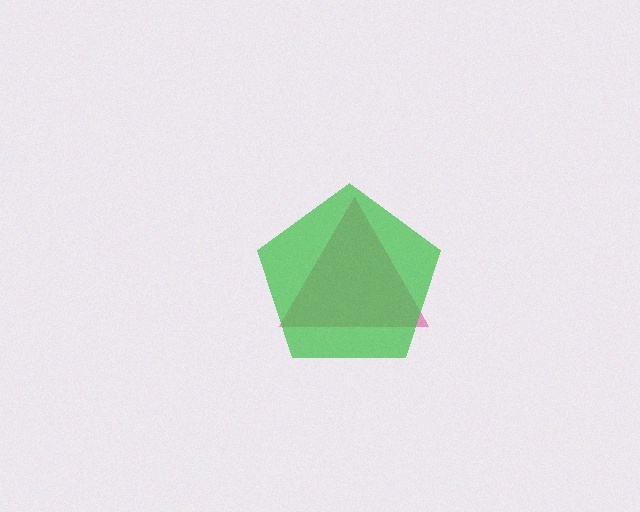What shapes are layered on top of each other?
The layered shapes are: a pink triangle, a green pentagon.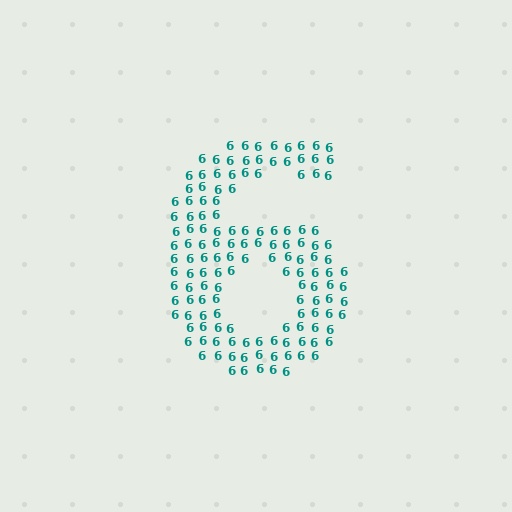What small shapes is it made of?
It is made of small digit 6's.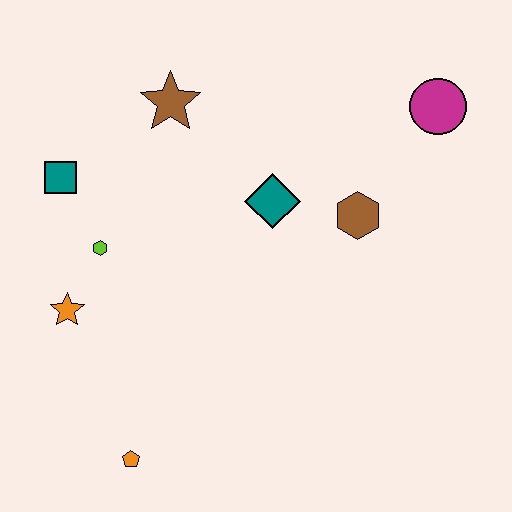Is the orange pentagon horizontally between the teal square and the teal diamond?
Yes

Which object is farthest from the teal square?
The magenta circle is farthest from the teal square.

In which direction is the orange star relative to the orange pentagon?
The orange star is above the orange pentagon.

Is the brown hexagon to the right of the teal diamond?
Yes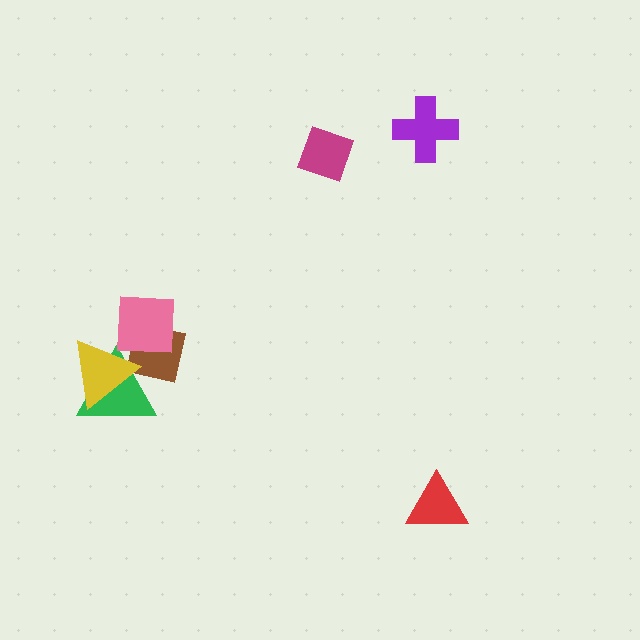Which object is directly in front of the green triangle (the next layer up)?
The yellow triangle is directly in front of the green triangle.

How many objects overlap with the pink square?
3 objects overlap with the pink square.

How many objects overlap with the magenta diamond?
0 objects overlap with the magenta diamond.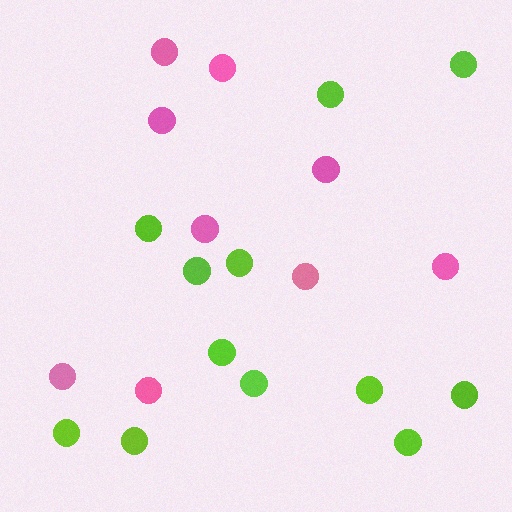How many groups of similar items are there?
There are 2 groups: one group of lime circles (12) and one group of pink circles (9).